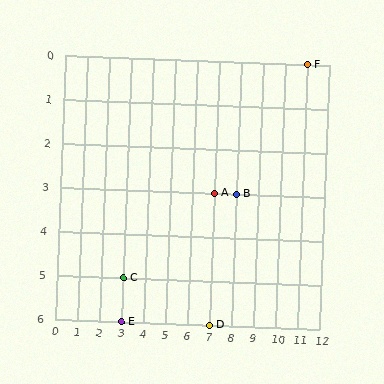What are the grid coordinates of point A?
Point A is at grid coordinates (7, 3).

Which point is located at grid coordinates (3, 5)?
Point C is at (3, 5).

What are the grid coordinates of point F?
Point F is at grid coordinates (11, 0).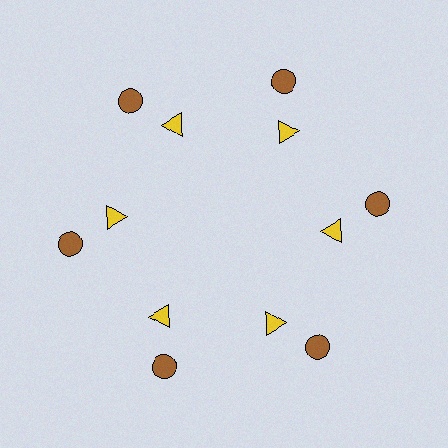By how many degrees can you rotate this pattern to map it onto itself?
The pattern maps onto itself every 60 degrees of rotation.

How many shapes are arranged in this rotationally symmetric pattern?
There are 12 shapes, arranged in 6 groups of 2.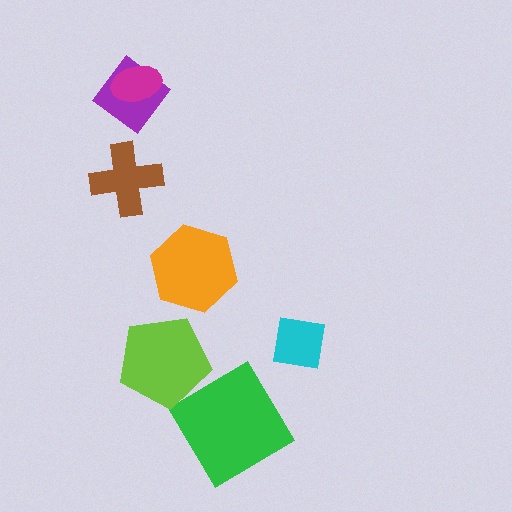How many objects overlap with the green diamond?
0 objects overlap with the green diamond.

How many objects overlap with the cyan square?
0 objects overlap with the cyan square.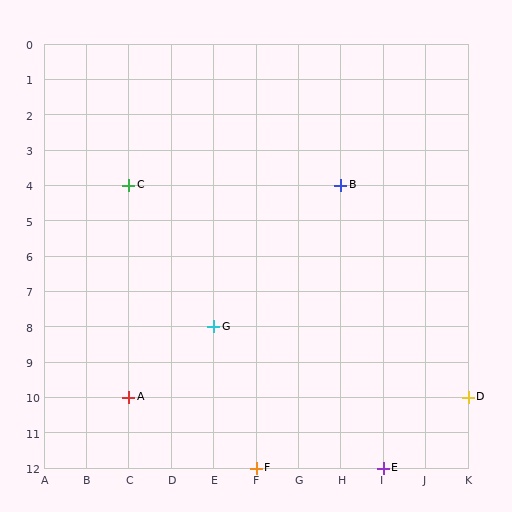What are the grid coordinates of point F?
Point F is at grid coordinates (F, 12).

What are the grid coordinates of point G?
Point G is at grid coordinates (E, 8).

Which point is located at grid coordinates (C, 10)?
Point A is at (C, 10).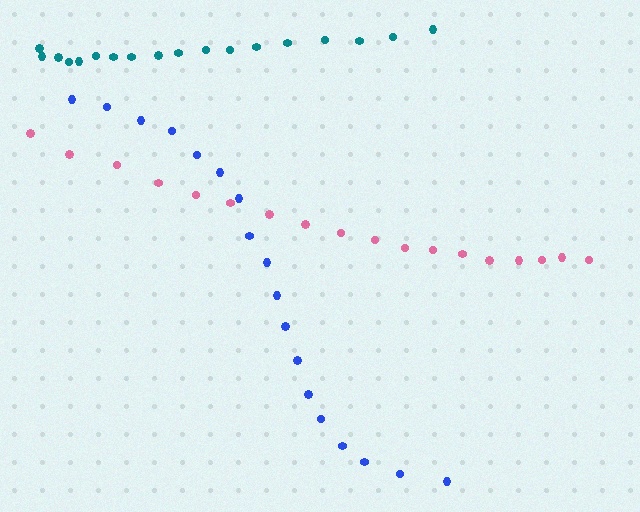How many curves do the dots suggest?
There are 3 distinct paths.